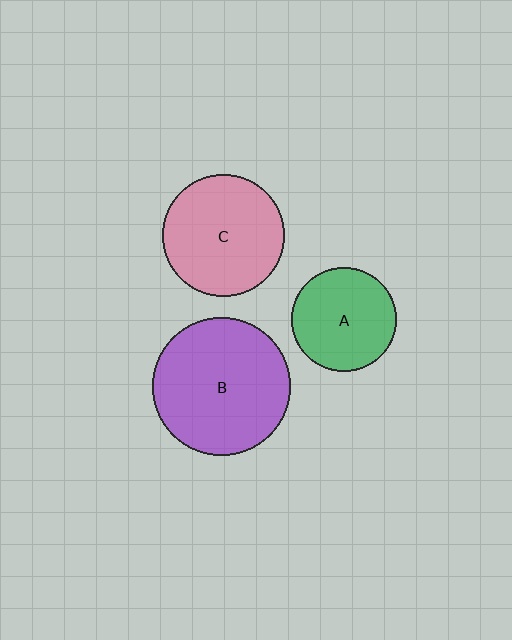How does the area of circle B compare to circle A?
Approximately 1.7 times.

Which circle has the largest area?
Circle B (purple).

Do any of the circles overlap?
No, none of the circles overlap.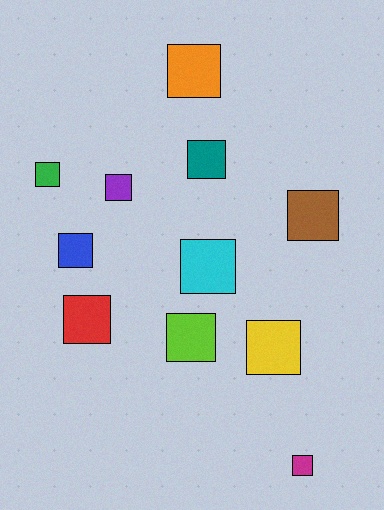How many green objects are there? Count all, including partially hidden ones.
There is 1 green object.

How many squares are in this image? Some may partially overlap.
There are 11 squares.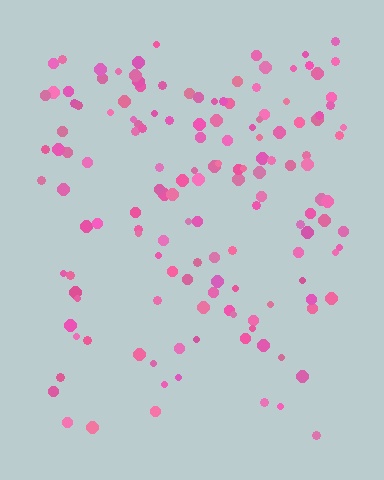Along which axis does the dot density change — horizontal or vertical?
Vertical.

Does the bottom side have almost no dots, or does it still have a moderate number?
Still a moderate number, just noticeably fewer than the top.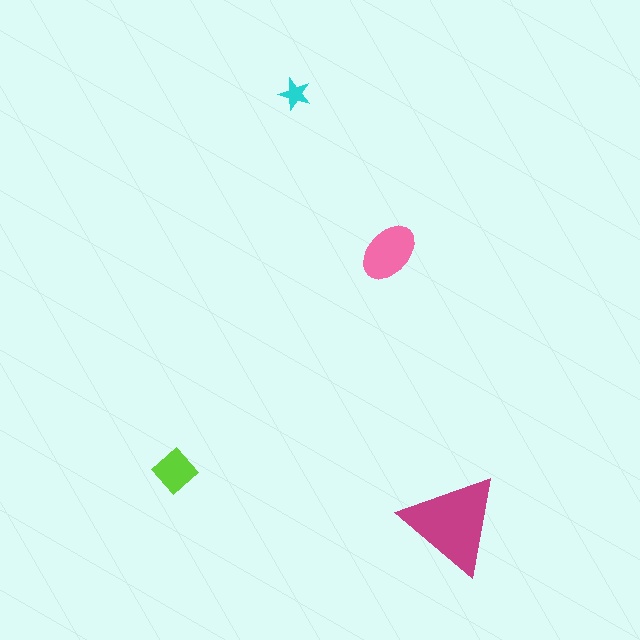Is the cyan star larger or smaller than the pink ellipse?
Smaller.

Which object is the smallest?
The cyan star.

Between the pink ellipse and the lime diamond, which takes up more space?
The pink ellipse.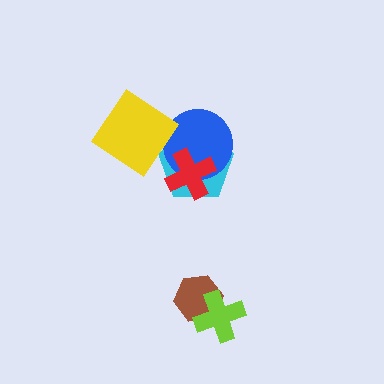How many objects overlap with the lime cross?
1 object overlaps with the lime cross.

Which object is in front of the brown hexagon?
The lime cross is in front of the brown hexagon.